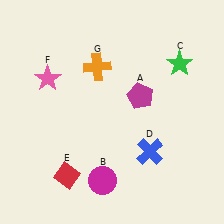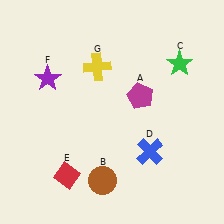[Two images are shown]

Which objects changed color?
B changed from magenta to brown. F changed from pink to purple. G changed from orange to yellow.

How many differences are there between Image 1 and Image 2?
There are 3 differences between the two images.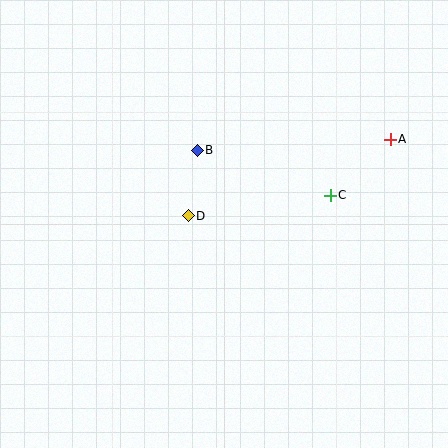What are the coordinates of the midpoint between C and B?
The midpoint between C and B is at (264, 173).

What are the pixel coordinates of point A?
Point A is at (390, 139).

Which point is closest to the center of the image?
Point D at (188, 216) is closest to the center.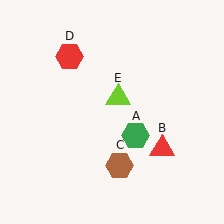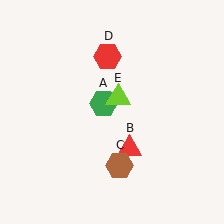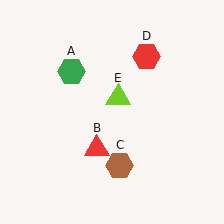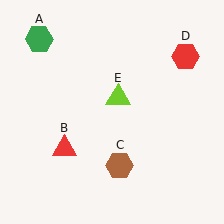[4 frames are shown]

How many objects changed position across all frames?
3 objects changed position: green hexagon (object A), red triangle (object B), red hexagon (object D).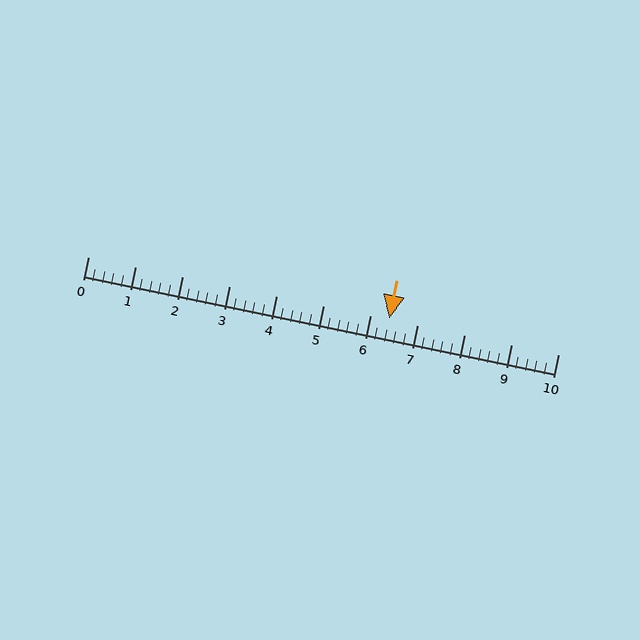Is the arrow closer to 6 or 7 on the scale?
The arrow is closer to 6.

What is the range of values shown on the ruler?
The ruler shows values from 0 to 10.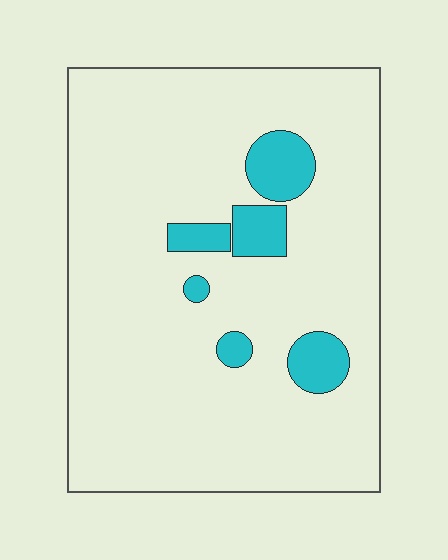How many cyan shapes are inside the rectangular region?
6.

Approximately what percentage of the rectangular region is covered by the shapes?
Approximately 10%.